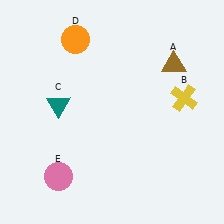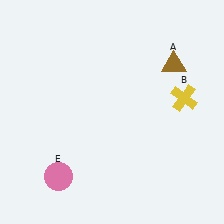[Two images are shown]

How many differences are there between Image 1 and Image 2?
There are 2 differences between the two images.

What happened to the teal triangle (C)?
The teal triangle (C) was removed in Image 2. It was in the top-left area of Image 1.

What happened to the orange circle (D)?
The orange circle (D) was removed in Image 2. It was in the top-left area of Image 1.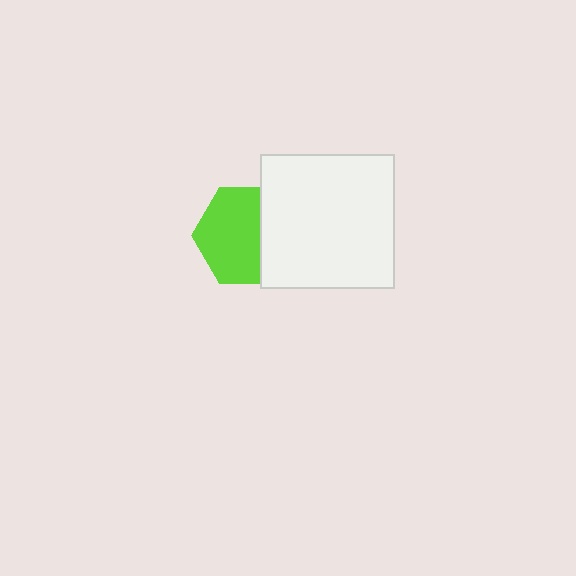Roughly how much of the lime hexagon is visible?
About half of it is visible (roughly 65%).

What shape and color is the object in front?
The object in front is a white square.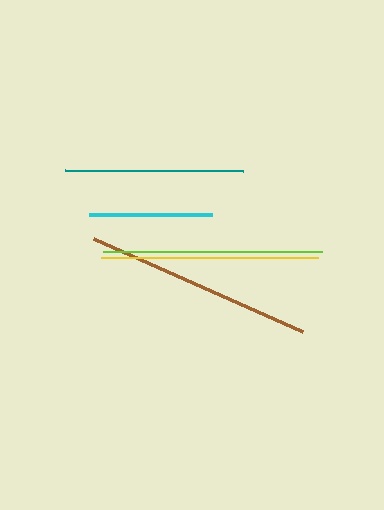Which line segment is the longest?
The brown line is the longest at approximately 228 pixels.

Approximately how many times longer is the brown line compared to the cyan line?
The brown line is approximately 1.9 times the length of the cyan line.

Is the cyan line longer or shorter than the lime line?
The lime line is longer than the cyan line.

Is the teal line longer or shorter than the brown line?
The brown line is longer than the teal line.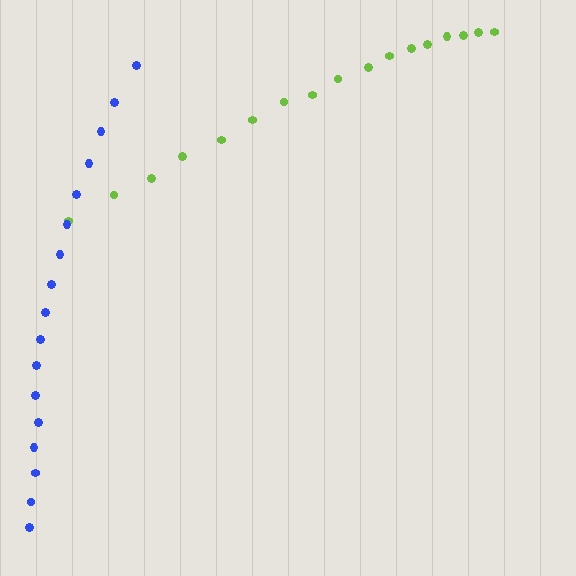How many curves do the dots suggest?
There are 2 distinct paths.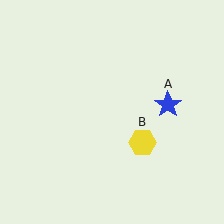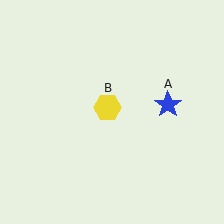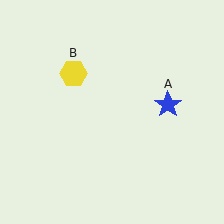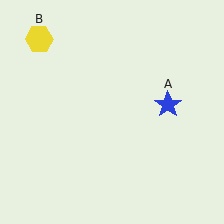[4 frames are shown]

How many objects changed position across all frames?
1 object changed position: yellow hexagon (object B).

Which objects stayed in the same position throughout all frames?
Blue star (object A) remained stationary.